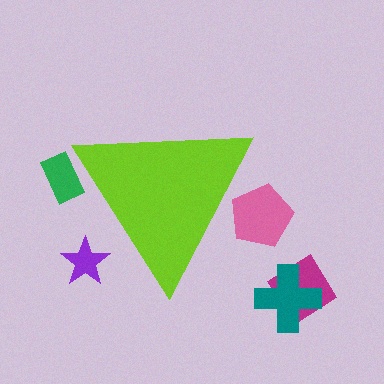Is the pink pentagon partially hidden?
Yes, the pink pentagon is partially hidden behind the lime triangle.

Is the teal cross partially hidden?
No, the teal cross is fully visible.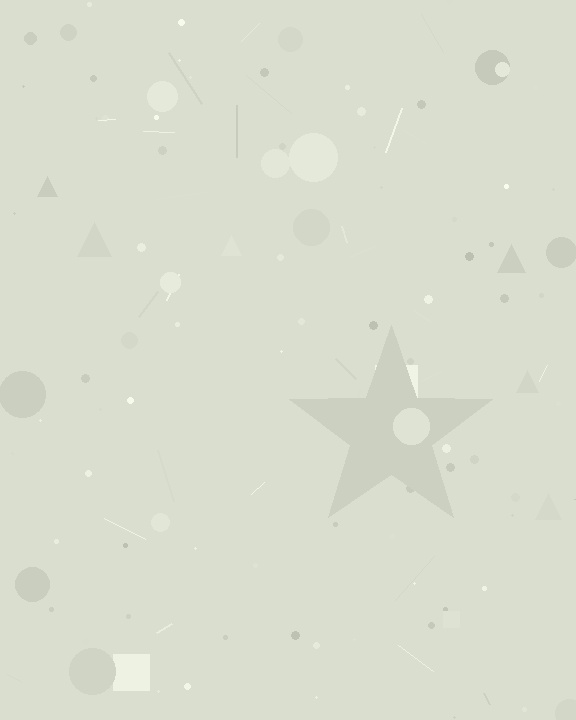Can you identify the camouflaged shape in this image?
The camouflaged shape is a star.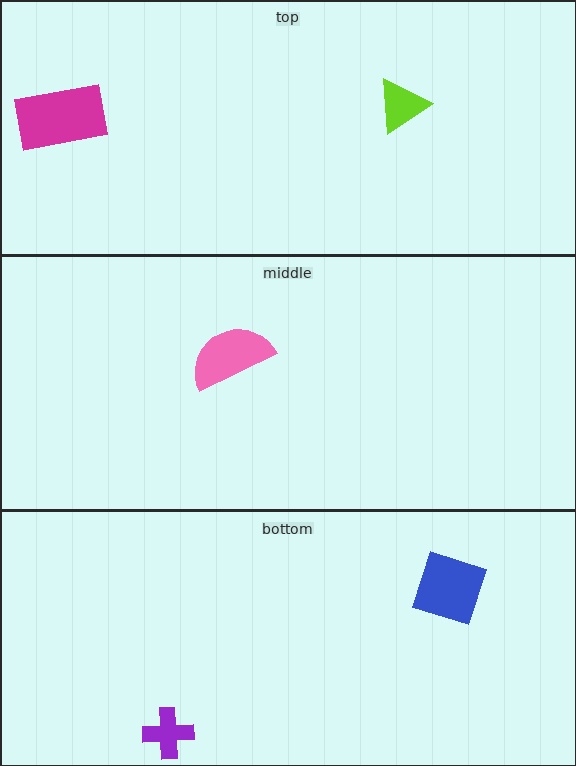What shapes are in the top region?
The lime triangle, the magenta rectangle.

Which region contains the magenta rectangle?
The top region.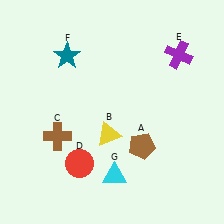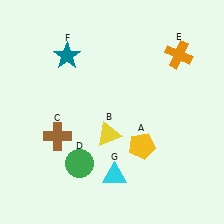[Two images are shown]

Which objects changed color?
A changed from brown to yellow. D changed from red to green. E changed from purple to orange.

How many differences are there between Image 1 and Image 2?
There are 3 differences between the two images.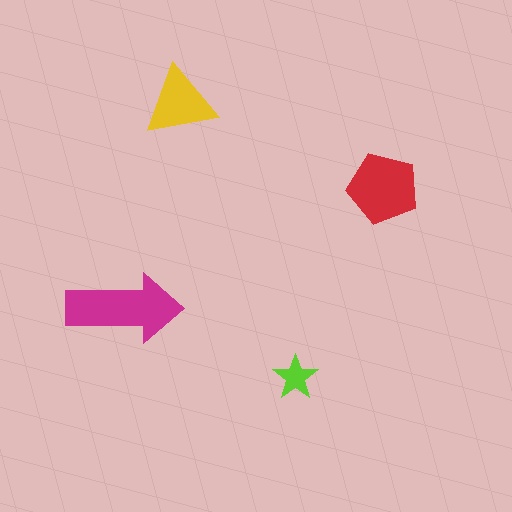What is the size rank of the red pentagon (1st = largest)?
2nd.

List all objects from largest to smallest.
The magenta arrow, the red pentagon, the yellow triangle, the lime star.